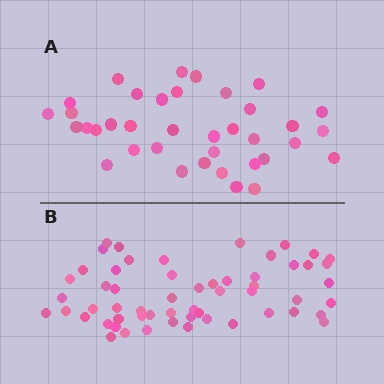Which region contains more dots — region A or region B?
Region B (the bottom region) has more dots.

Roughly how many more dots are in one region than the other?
Region B has approximately 20 more dots than region A.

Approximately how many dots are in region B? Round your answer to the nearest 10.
About 60 dots. (The exact count is 57, which rounds to 60.)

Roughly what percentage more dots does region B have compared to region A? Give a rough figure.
About 55% more.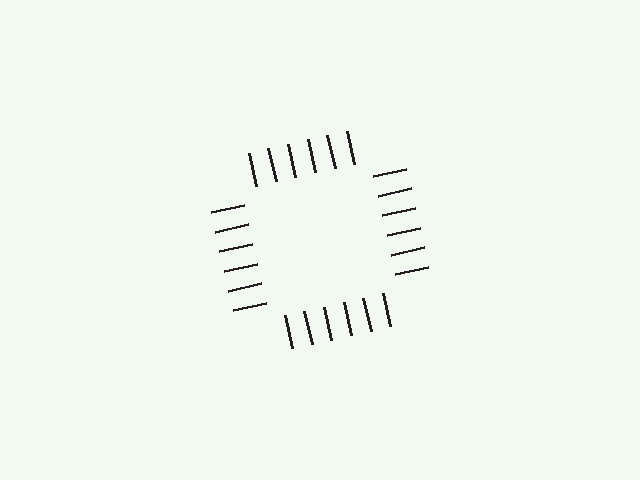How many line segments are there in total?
24 — 6 along each of the 4 edges.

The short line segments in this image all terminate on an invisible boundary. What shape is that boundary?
An illusory square — the line segments terminate on its edges but no continuous stroke is drawn.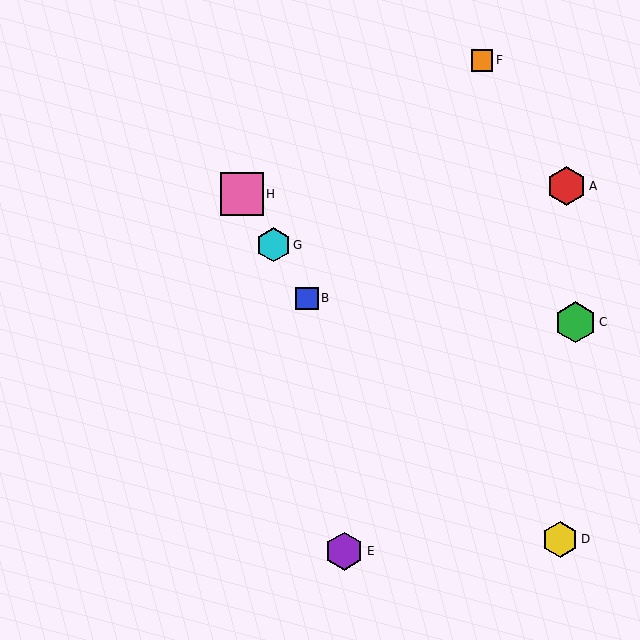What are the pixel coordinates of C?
Object C is at (575, 322).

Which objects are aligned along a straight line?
Objects B, G, H are aligned along a straight line.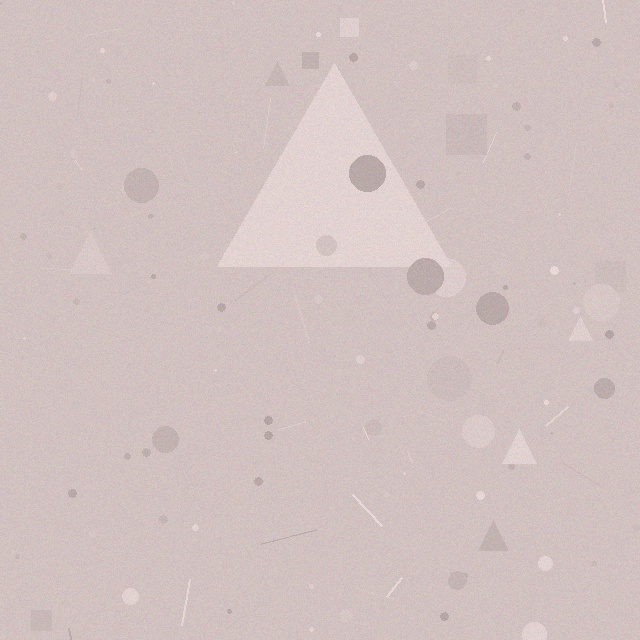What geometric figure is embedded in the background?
A triangle is embedded in the background.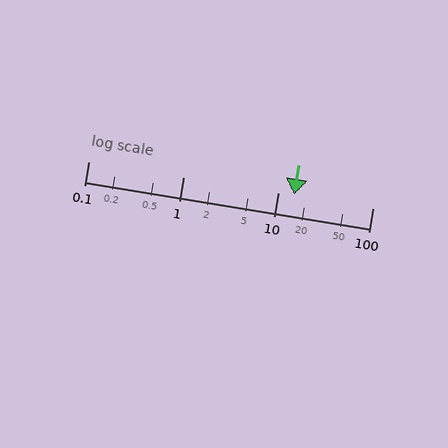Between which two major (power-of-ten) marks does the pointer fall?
The pointer is between 10 and 100.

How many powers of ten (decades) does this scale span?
The scale spans 3 decades, from 0.1 to 100.